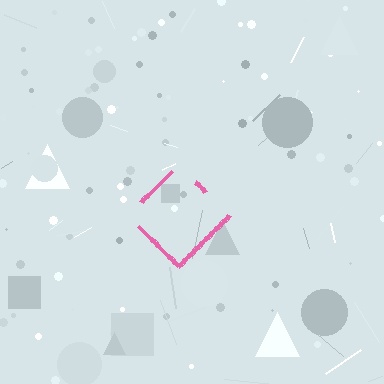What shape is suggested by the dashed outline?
The dashed outline suggests a diamond.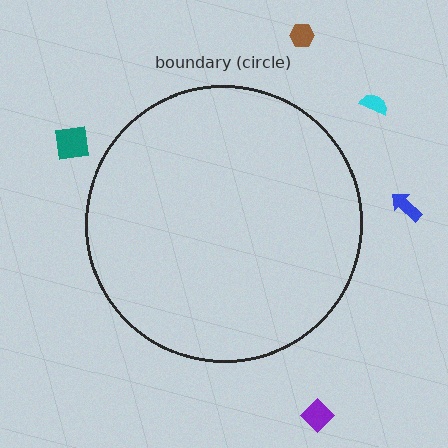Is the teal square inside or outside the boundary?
Outside.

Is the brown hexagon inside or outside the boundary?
Outside.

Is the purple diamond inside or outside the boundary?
Outside.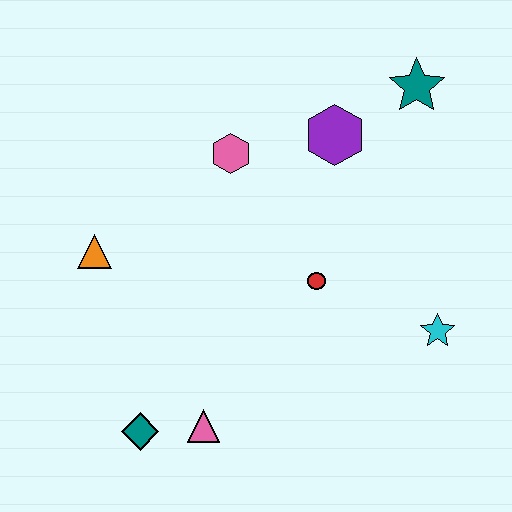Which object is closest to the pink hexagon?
The purple hexagon is closest to the pink hexagon.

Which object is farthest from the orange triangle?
The teal star is farthest from the orange triangle.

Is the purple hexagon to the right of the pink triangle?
Yes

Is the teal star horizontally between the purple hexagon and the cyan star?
Yes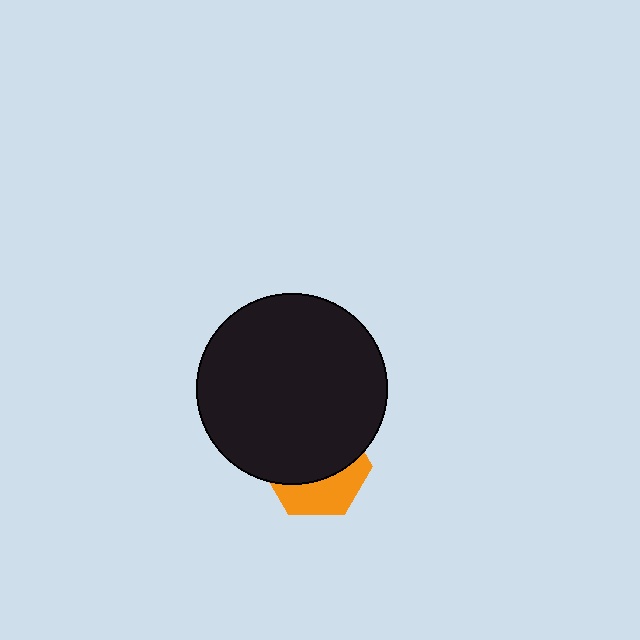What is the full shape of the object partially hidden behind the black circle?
The partially hidden object is an orange hexagon.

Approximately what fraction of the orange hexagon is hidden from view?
Roughly 62% of the orange hexagon is hidden behind the black circle.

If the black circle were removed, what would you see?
You would see the complete orange hexagon.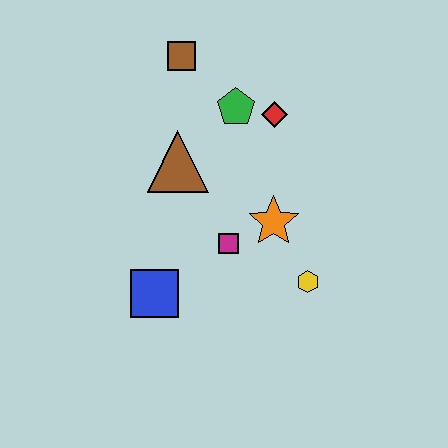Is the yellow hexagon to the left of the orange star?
No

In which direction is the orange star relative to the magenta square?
The orange star is to the right of the magenta square.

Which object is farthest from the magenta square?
The brown square is farthest from the magenta square.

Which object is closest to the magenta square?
The orange star is closest to the magenta square.